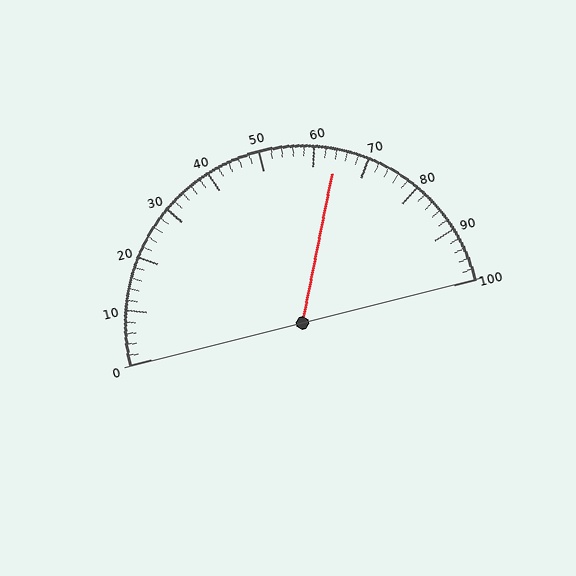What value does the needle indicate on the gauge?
The needle indicates approximately 64.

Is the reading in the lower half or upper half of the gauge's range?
The reading is in the upper half of the range (0 to 100).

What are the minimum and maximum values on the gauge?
The gauge ranges from 0 to 100.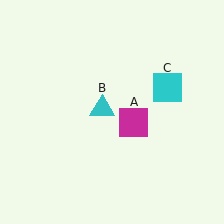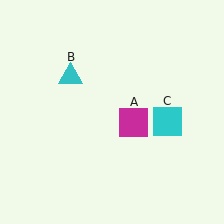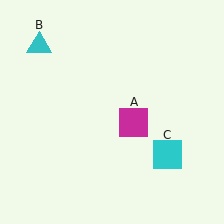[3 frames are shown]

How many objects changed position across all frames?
2 objects changed position: cyan triangle (object B), cyan square (object C).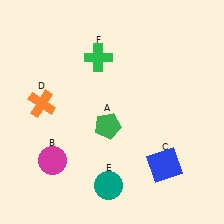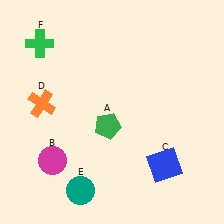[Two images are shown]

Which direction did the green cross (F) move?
The green cross (F) moved left.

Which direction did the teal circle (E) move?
The teal circle (E) moved left.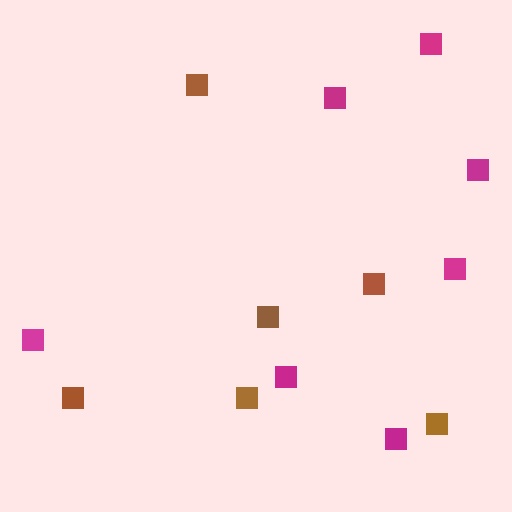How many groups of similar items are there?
There are 2 groups: one group of brown squares (6) and one group of magenta squares (7).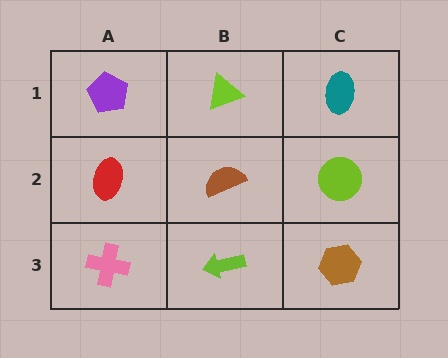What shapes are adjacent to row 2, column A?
A purple pentagon (row 1, column A), a pink cross (row 3, column A), a brown semicircle (row 2, column B).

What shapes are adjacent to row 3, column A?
A red ellipse (row 2, column A), a lime arrow (row 3, column B).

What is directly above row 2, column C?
A teal ellipse.